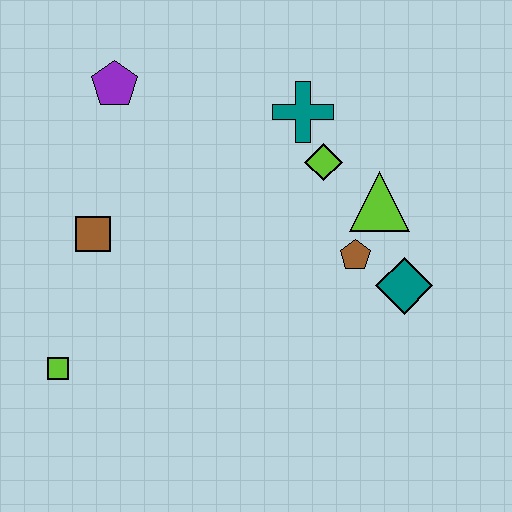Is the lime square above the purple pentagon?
No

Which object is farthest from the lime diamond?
The lime square is farthest from the lime diamond.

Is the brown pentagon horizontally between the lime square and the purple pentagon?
No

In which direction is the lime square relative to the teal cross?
The lime square is below the teal cross.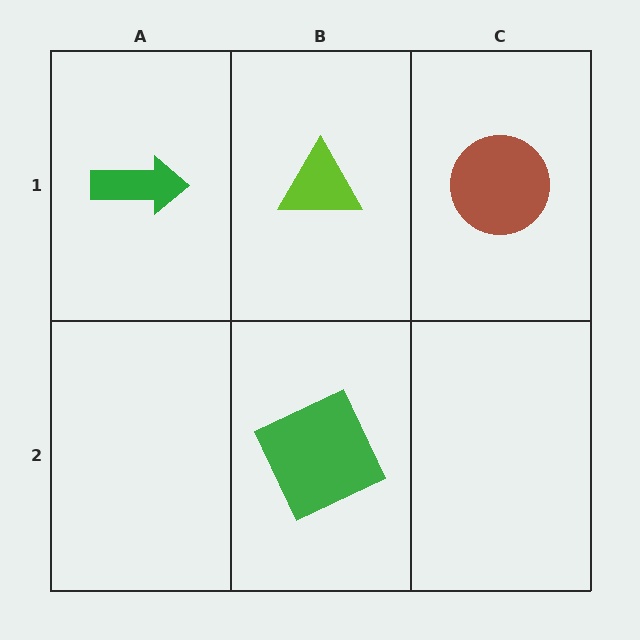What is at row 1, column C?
A brown circle.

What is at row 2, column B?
A green square.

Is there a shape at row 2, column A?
No, that cell is empty.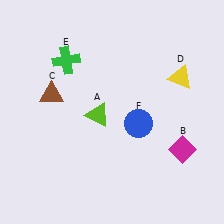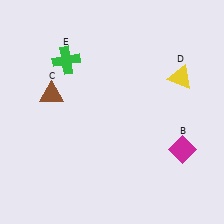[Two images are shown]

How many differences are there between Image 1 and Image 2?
There are 2 differences between the two images.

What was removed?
The lime triangle (A), the blue circle (F) were removed in Image 2.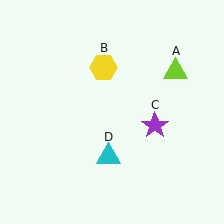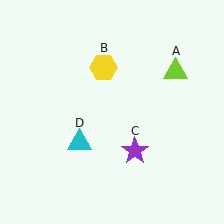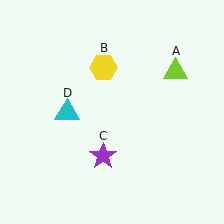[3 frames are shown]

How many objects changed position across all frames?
2 objects changed position: purple star (object C), cyan triangle (object D).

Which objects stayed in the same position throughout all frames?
Lime triangle (object A) and yellow hexagon (object B) remained stationary.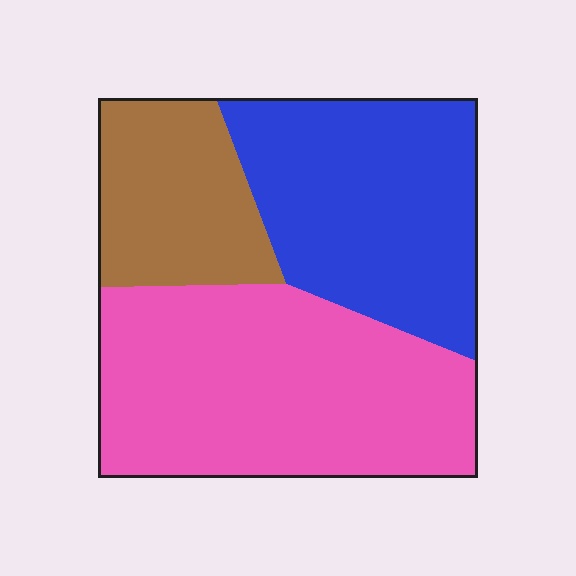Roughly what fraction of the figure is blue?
Blue takes up between a third and a half of the figure.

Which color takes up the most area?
Pink, at roughly 45%.